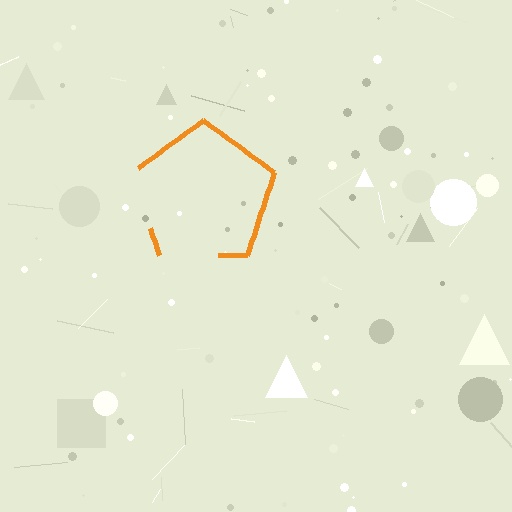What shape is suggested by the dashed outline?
The dashed outline suggests a pentagon.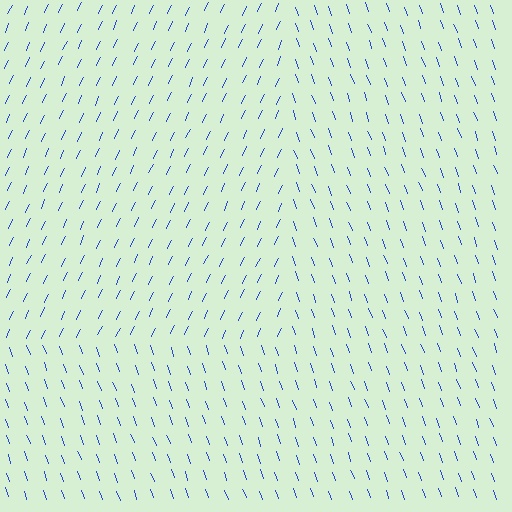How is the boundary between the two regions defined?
The boundary is defined purely by a change in line orientation (approximately 45 degrees difference). All lines are the same color and thickness.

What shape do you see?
I see a rectangle.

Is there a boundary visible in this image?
Yes, there is a texture boundary formed by a change in line orientation.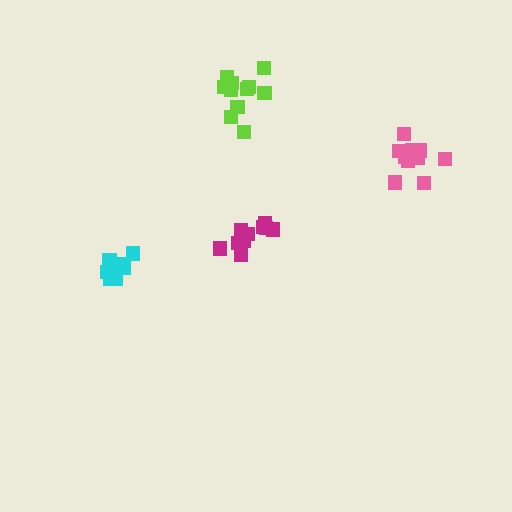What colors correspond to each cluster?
The clusters are colored: magenta, pink, lime, cyan.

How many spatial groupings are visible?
There are 4 spatial groupings.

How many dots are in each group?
Group 1: 10 dots, Group 2: 11 dots, Group 3: 11 dots, Group 4: 8 dots (40 total).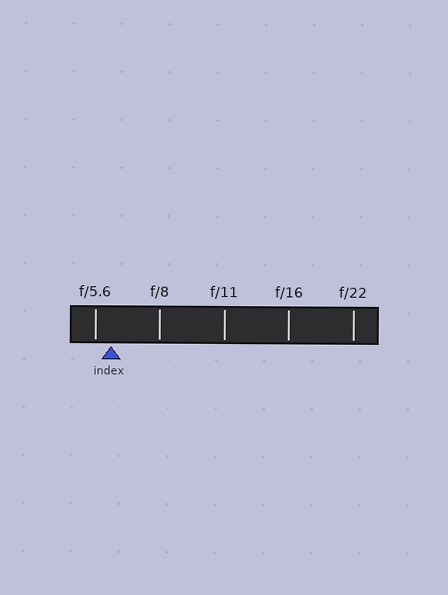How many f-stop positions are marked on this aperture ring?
There are 5 f-stop positions marked.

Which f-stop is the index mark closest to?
The index mark is closest to f/5.6.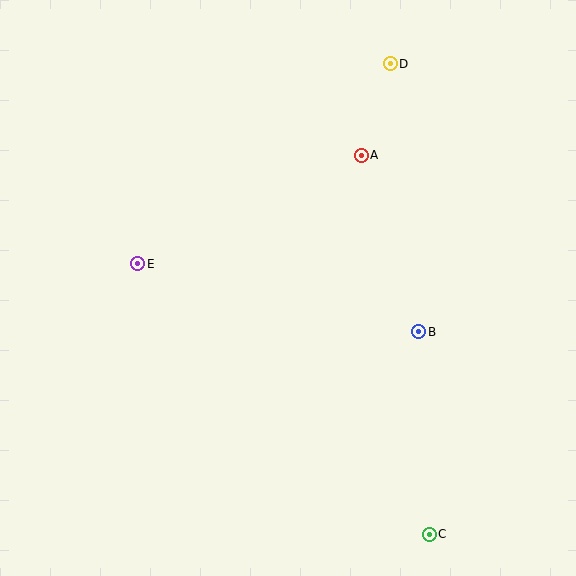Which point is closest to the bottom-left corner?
Point E is closest to the bottom-left corner.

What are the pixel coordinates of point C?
Point C is at (429, 534).